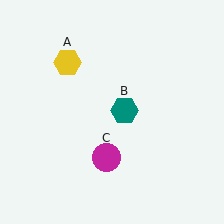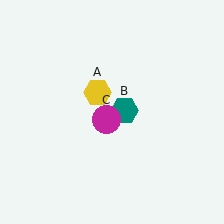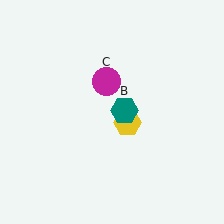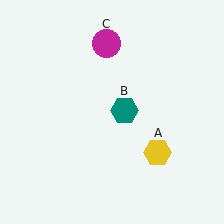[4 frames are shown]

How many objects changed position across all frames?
2 objects changed position: yellow hexagon (object A), magenta circle (object C).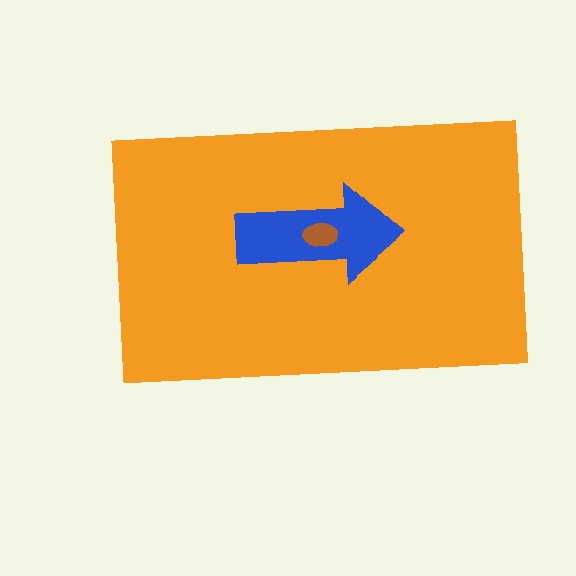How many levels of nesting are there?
3.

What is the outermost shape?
The orange rectangle.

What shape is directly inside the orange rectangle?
The blue arrow.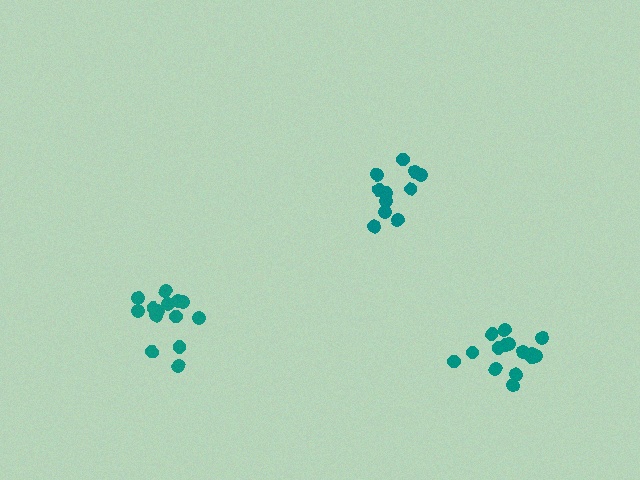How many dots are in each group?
Group 1: 15 dots, Group 2: 11 dots, Group 3: 14 dots (40 total).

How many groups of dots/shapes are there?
There are 3 groups.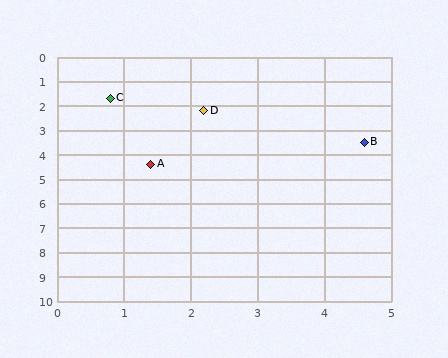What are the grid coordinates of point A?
Point A is at approximately (1.4, 4.4).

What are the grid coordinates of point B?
Point B is at approximately (4.6, 3.5).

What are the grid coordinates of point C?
Point C is at approximately (0.8, 1.7).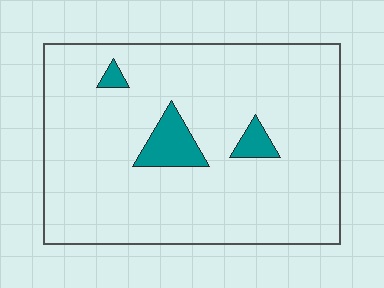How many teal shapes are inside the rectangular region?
3.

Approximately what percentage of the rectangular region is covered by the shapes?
Approximately 5%.